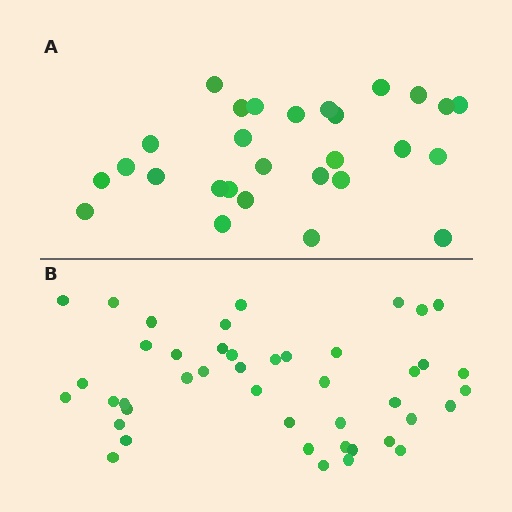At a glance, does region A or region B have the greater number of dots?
Region B (the bottom region) has more dots.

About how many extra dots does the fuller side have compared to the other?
Region B has approximately 15 more dots than region A.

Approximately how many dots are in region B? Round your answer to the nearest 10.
About 40 dots. (The exact count is 44, which rounds to 40.)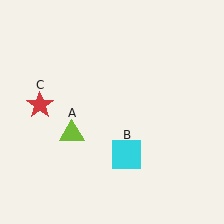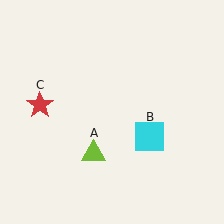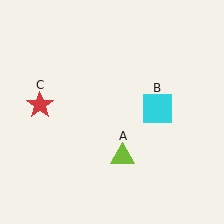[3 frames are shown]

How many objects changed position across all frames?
2 objects changed position: lime triangle (object A), cyan square (object B).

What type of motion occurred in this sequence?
The lime triangle (object A), cyan square (object B) rotated counterclockwise around the center of the scene.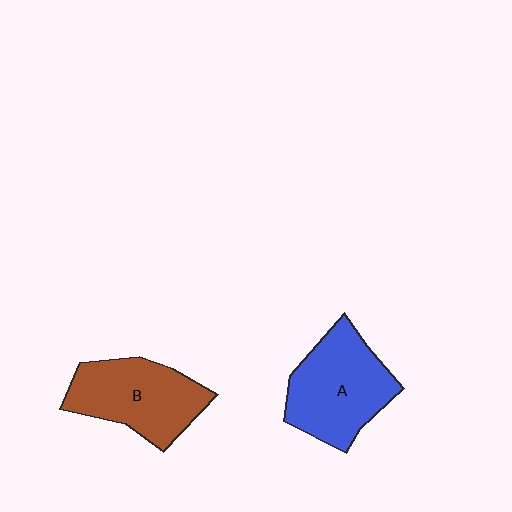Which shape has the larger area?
Shape A (blue).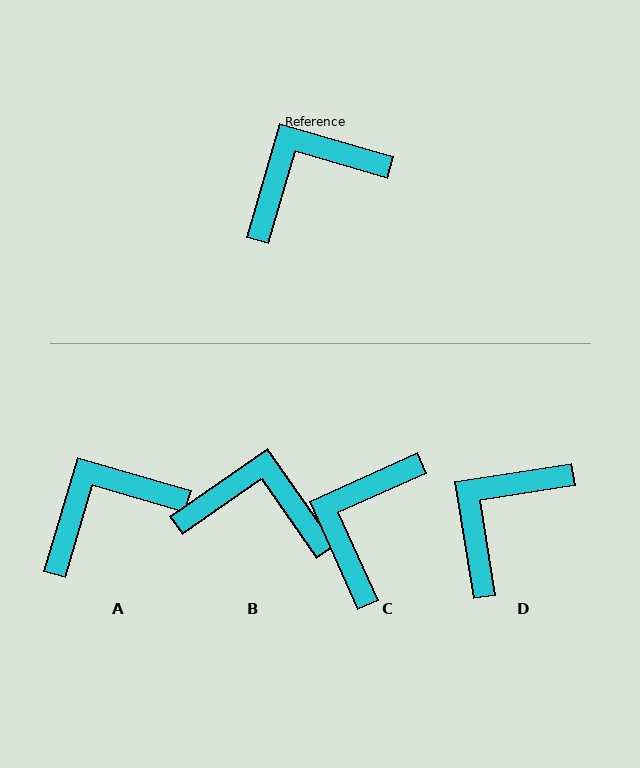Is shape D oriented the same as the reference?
No, it is off by about 25 degrees.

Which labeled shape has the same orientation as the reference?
A.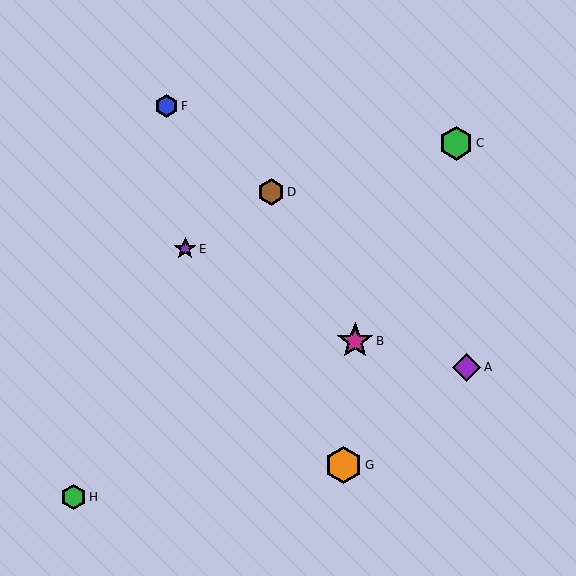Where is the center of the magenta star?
The center of the magenta star is at (355, 341).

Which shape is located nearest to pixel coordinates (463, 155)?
The green hexagon (labeled C) at (456, 143) is nearest to that location.